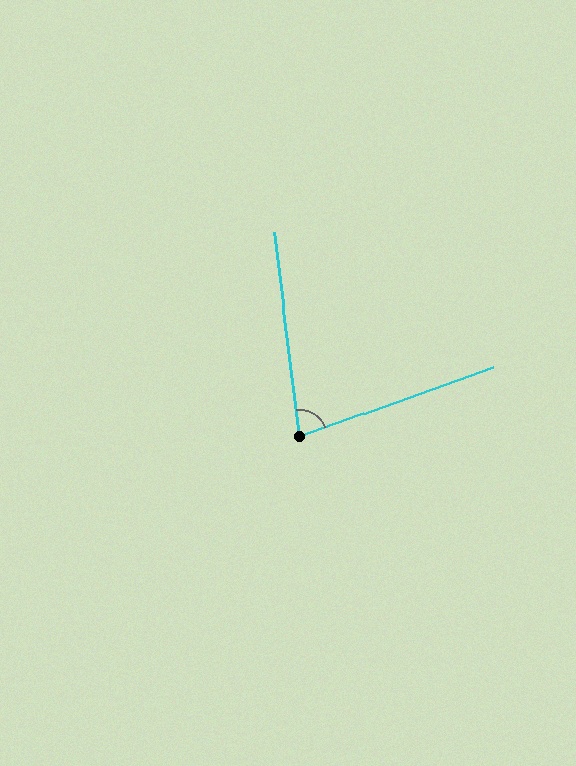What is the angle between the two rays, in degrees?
Approximately 77 degrees.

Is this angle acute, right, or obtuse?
It is acute.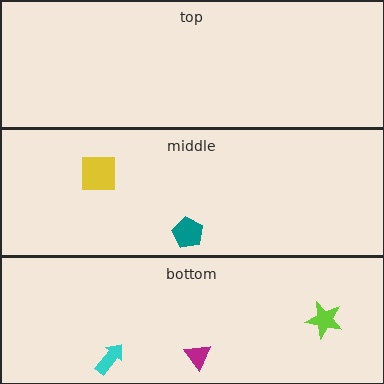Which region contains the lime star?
The bottom region.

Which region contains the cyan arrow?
The bottom region.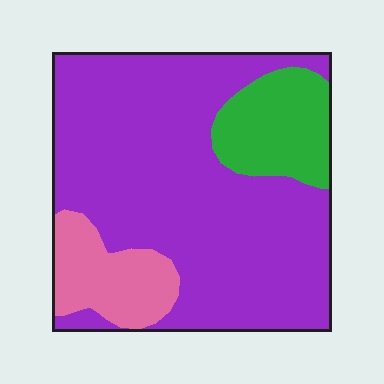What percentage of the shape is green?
Green covers 15% of the shape.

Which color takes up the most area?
Purple, at roughly 75%.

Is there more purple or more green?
Purple.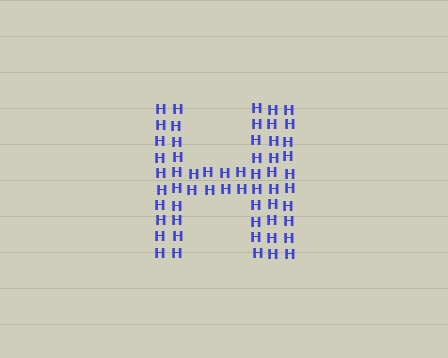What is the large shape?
The large shape is the letter H.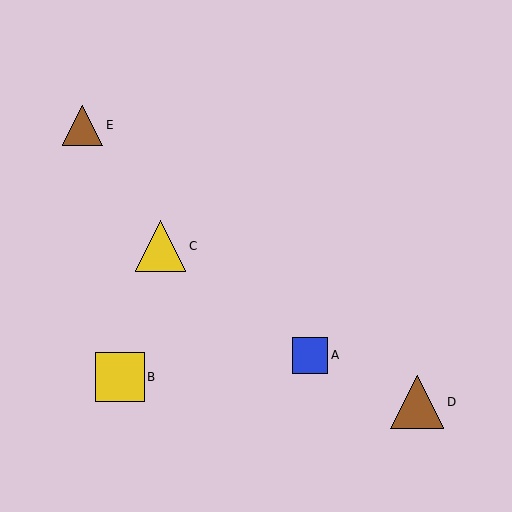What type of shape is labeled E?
Shape E is a brown triangle.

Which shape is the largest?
The brown triangle (labeled D) is the largest.